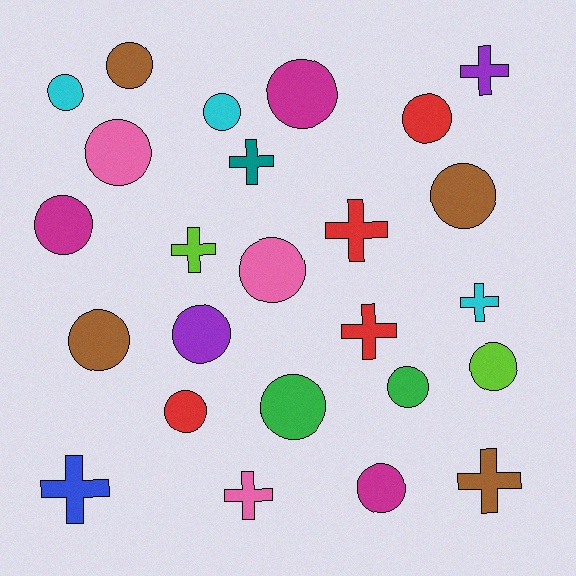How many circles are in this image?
There are 16 circles.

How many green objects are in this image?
There are 2 green objects.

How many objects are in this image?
There are 25 objects.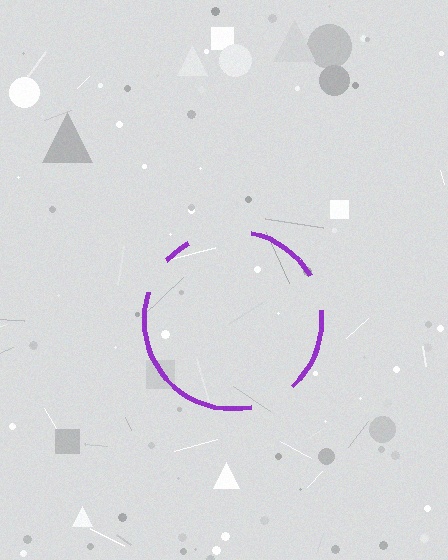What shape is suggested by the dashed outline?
The dashed outline suggests a circle.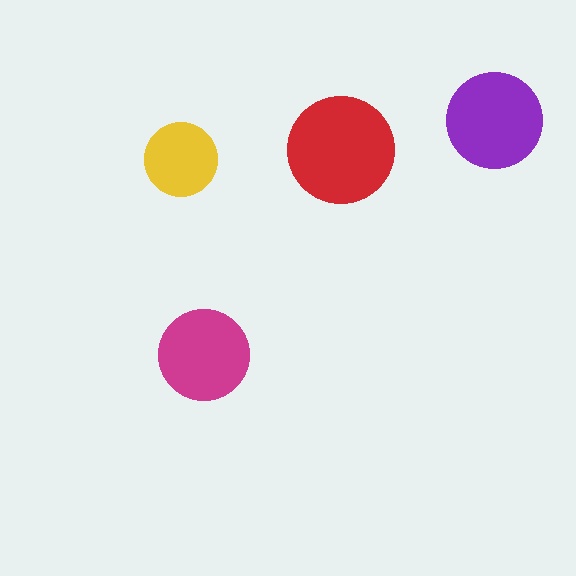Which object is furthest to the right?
The purple circle is rightmost.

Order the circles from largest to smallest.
the red one, the purple one, the magenta one, the yellow one.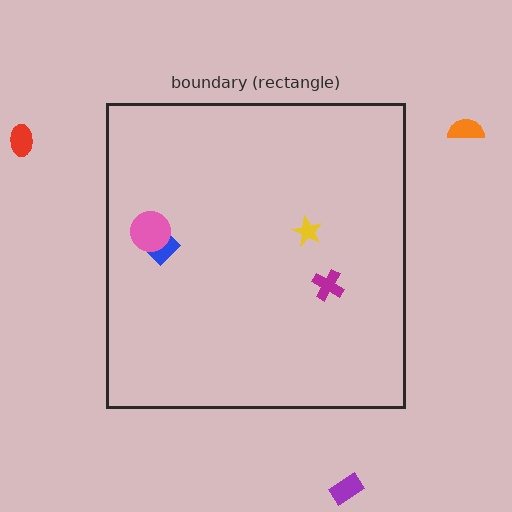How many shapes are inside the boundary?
4 inside, 3 outside.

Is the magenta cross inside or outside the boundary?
Inside.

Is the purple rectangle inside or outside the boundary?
Outside.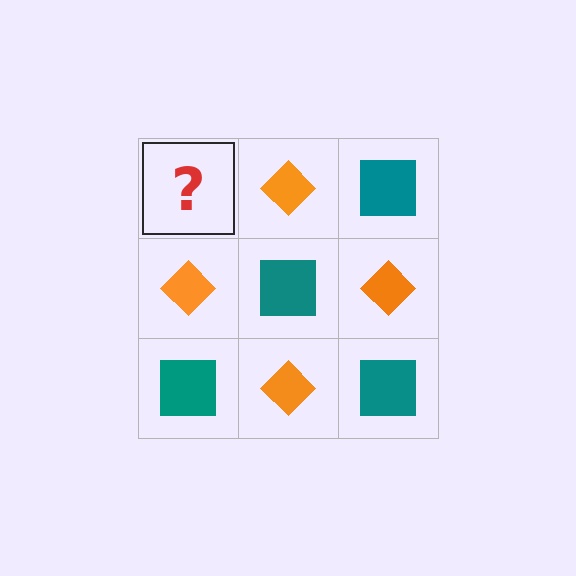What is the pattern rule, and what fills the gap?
The rule is that it alternates teal square and orange diamond in a checkerboard pattern. The gap should be filled with a teal square.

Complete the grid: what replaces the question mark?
The question mark should be replaced with a teal square.